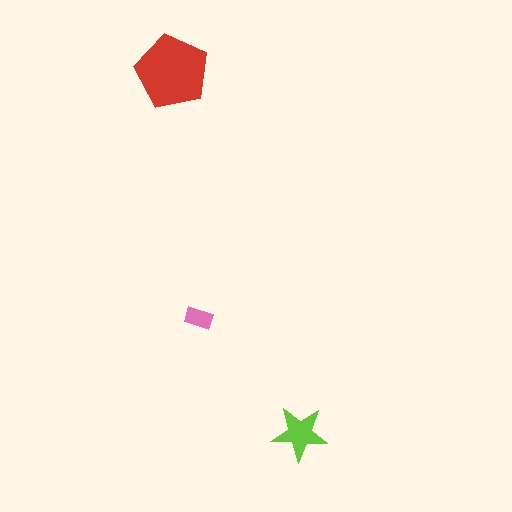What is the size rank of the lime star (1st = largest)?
2nd.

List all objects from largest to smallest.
The red pentagon, the lime star, the pink rectangle.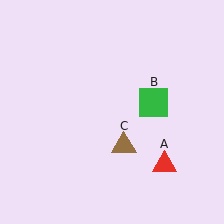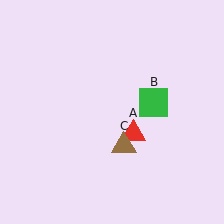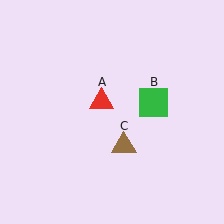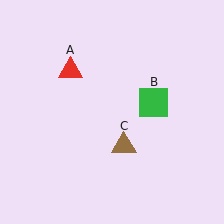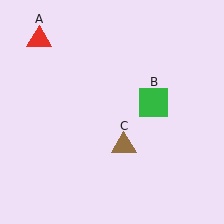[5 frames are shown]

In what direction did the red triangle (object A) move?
The red triangle (object A) moved up and to the left.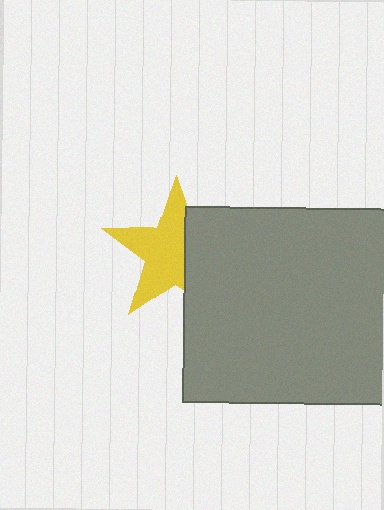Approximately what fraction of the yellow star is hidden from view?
Roughly 38% of the yellow star is hidden behind the gray rectangle.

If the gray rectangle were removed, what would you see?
You would see the complete yellow star.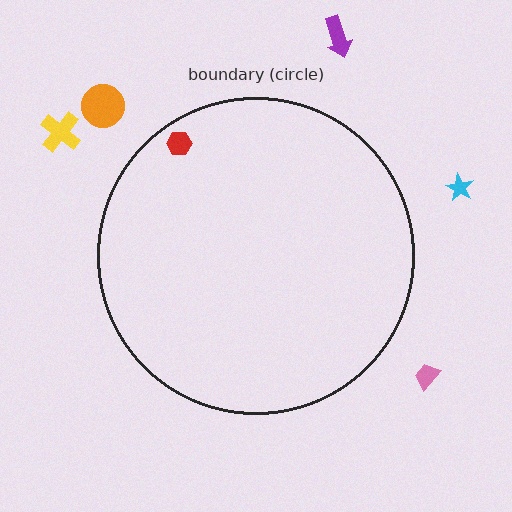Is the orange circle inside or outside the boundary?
Outside.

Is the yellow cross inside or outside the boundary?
Outside.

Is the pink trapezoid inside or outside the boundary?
Outside.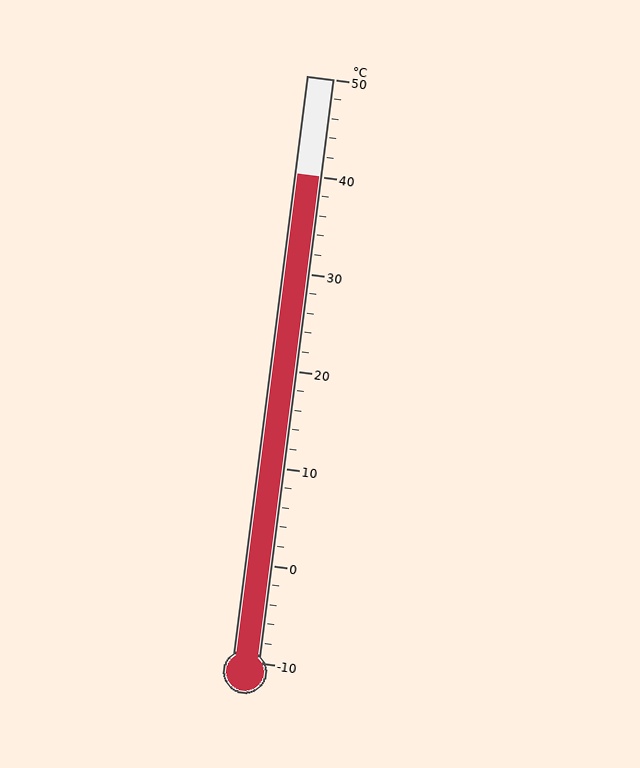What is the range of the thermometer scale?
The thermometer scale ranges from -10°C to 50°C.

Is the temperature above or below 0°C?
The temperature is above 0°C.